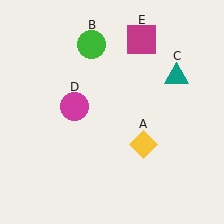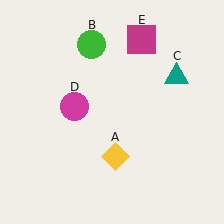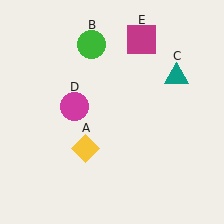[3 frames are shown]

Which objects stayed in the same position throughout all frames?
Green circle (object B) and teal triangle (object C) and magenta circle (object D) and magenta square (object E) remained stationary.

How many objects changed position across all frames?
1 object changed position: yellow diamond (object A).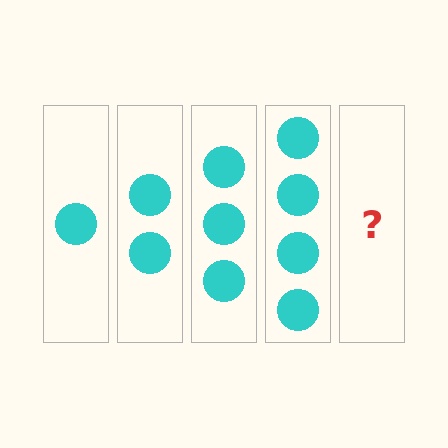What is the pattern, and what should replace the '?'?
The pattern is that each step adds one more circle. The '?' should be 5 circles.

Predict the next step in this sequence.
The next step is 5 circles.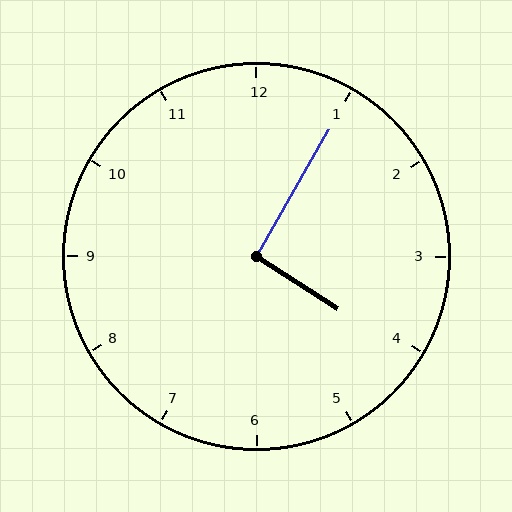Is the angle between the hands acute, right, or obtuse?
It is right.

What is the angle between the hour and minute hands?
Approximately 92 degrees.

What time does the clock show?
4:05.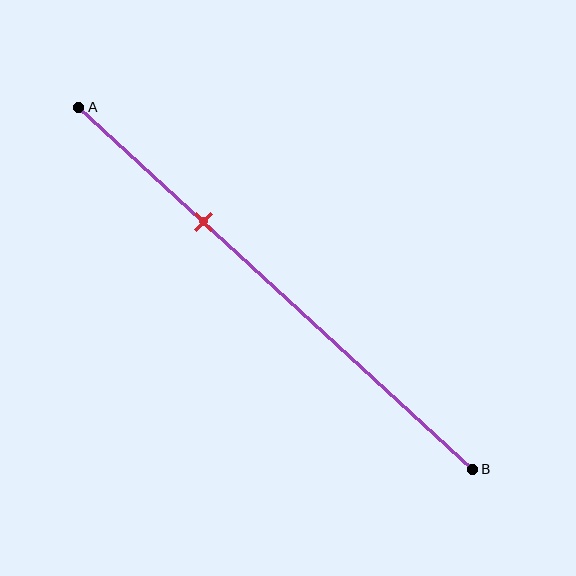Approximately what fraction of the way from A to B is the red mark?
The red mark is approximately 30% of the way from A to B.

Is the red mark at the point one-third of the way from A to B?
Yes, the mark is approximately at the one-third point.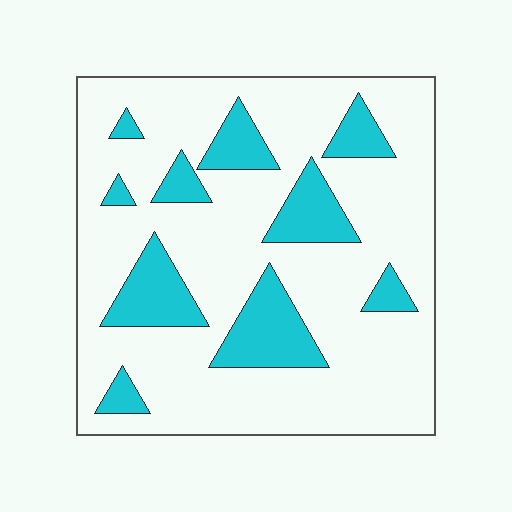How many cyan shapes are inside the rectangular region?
10.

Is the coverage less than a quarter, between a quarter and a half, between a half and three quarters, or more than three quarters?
Less than a quarter.